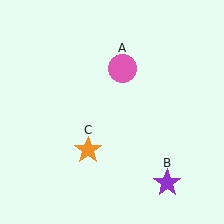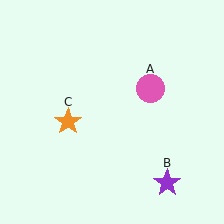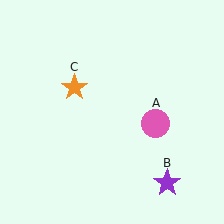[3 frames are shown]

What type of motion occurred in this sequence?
The pink circle (object A), orange star (object C) rotated clockwise around the center of the scene.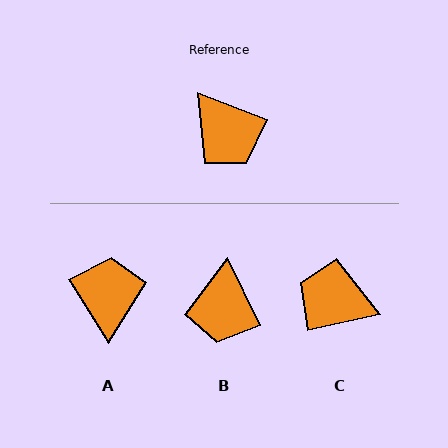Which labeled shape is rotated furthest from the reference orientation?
C, about 147 degrees away.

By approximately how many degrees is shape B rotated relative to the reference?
Approximately 43 degrees clockwise.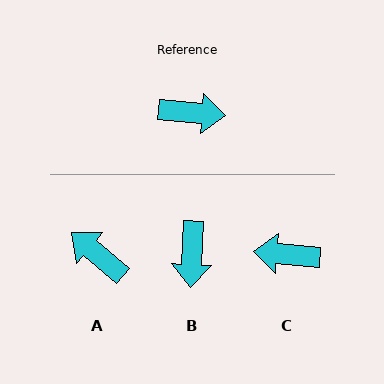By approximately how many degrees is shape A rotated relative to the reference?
Approximately 145 degrees counter-clockwise.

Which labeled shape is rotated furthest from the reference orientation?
C, about 180 degrees away.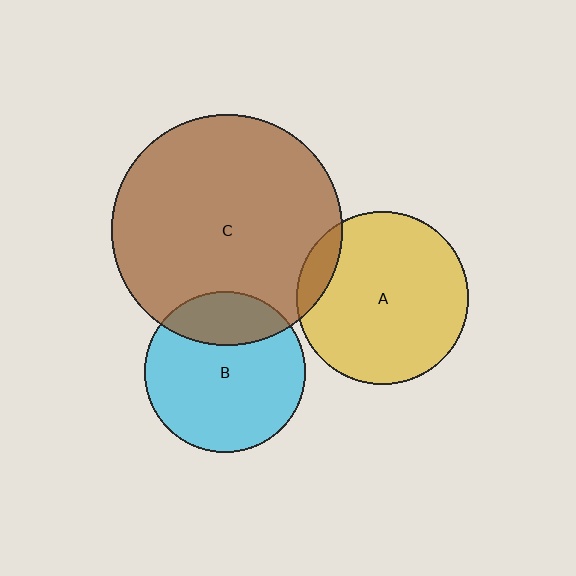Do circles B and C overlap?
Yes.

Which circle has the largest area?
Circle C (brown).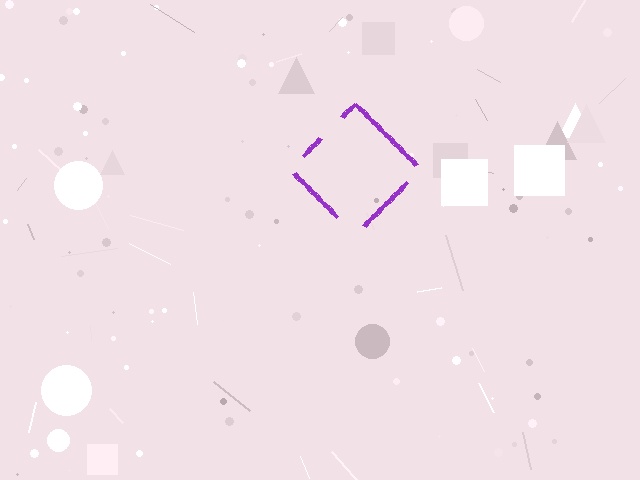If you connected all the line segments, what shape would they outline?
They would outline a diamond.